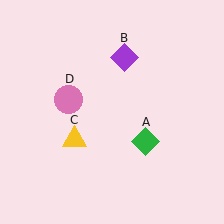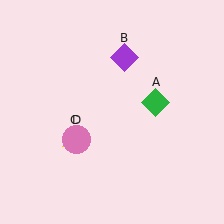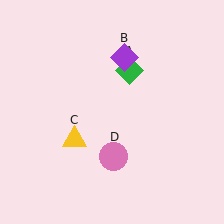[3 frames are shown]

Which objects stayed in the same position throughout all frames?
Purple diamond (object B) and yellow triangle (object C) remained stationary.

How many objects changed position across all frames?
2 objects changed position: green diamond (object A), pink circle (object D).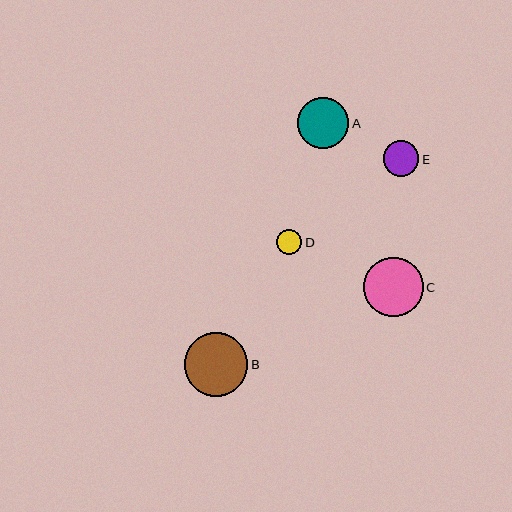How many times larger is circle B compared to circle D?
Circle B is approximately 2.6 times the size of circle D.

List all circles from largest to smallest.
From largest to smallest: B, C, A, E, D.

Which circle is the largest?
Circle B is the largest with a size of approximately 63 pixels.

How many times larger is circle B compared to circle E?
Circle B is approximately 1.8 times the size of circle E.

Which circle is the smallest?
Circle D is the smallest with a size of approximately 25 pixels.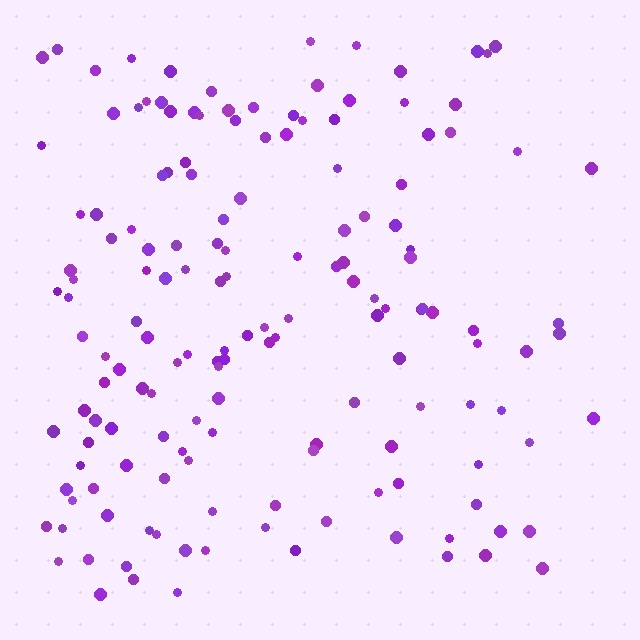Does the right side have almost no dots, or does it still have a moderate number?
Still a moderate number, just noticeably fewer than the left.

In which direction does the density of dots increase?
From right to left, with the left side densest.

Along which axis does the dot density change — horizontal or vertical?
Horizontal.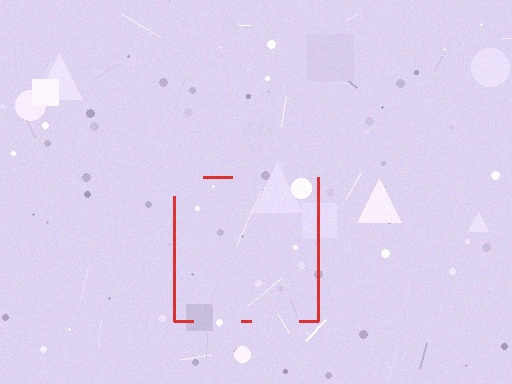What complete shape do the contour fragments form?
The contour fragments form a square.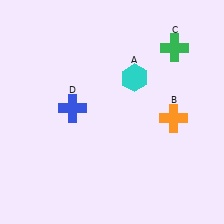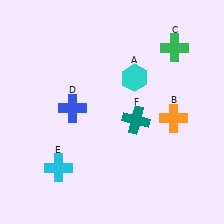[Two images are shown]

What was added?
A cyan cross (E), a teal cross (F) were added in Image 2.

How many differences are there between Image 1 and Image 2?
There are 2 differences between the two images.